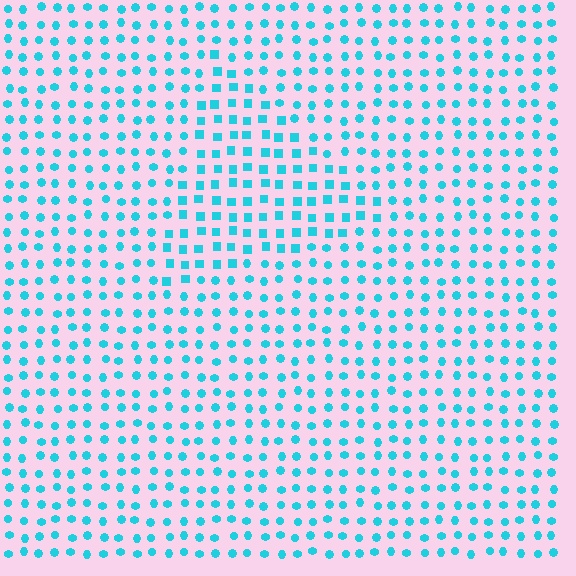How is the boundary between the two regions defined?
The boundary is defined by a change in element shape: squares inside vs. circles outside. All elements share the same color and spacing.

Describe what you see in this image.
The image is filled with small cyan elements arranged in a uniform grid. A triangle-shaped region contains squares, while the surrounding area contains circles. The boundary is defined purely by the change in element shape.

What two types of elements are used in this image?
The image uses squares inside the triangle region and circles outside it.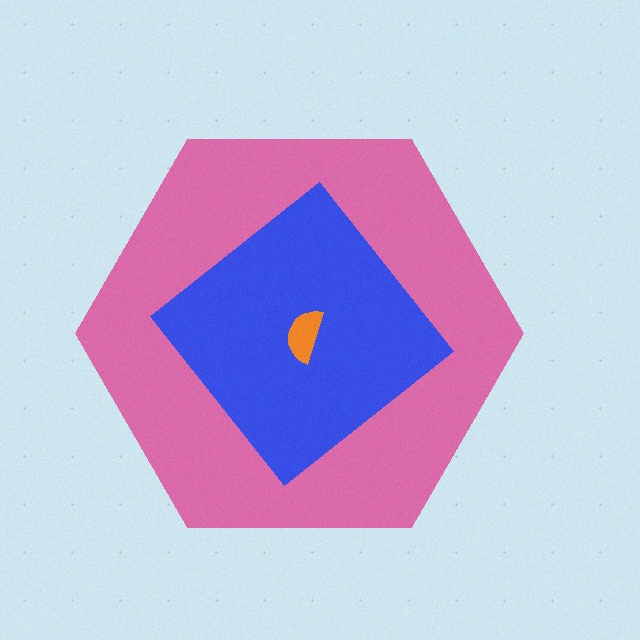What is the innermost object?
The orange semicircle.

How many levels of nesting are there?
3.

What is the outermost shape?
The pink hexagon.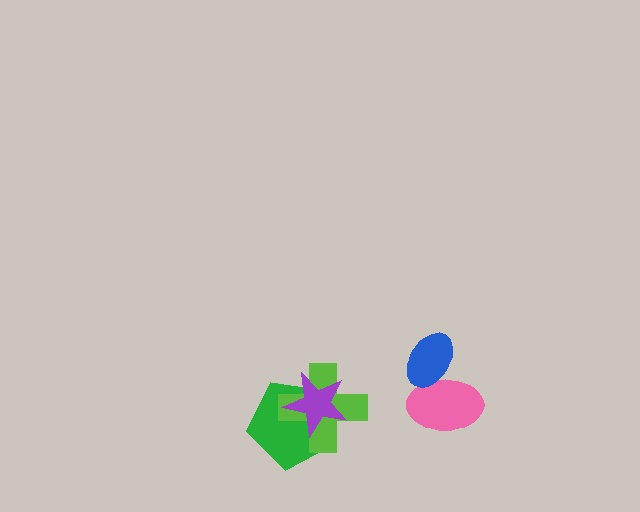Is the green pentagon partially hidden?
Yes, it is partially covered by another shape.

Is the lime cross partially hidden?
Yes, it is partially covered by another shape.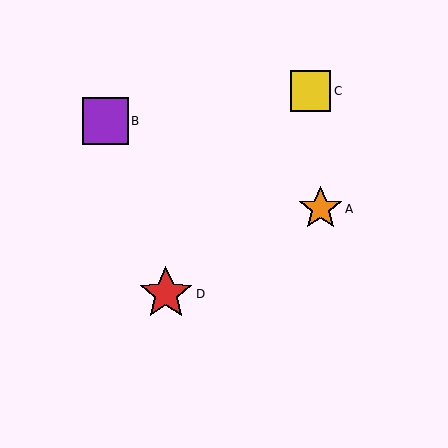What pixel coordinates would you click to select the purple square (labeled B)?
Click at (105, 121) to select the purple square B.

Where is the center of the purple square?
The center of the purple square is at (105, 121).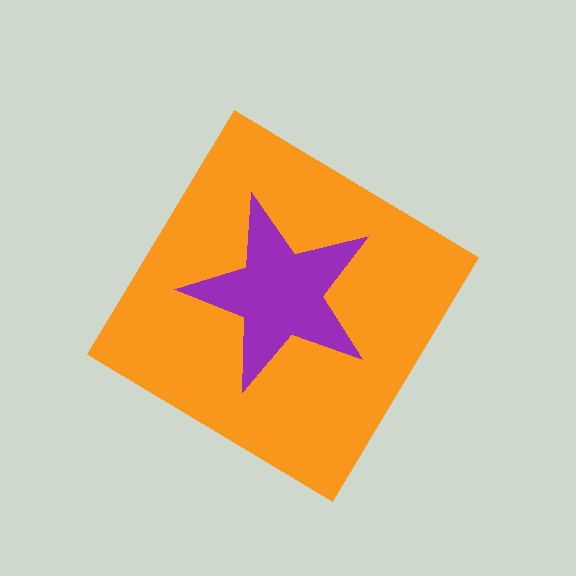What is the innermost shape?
The purple star.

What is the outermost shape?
The orange diamond.